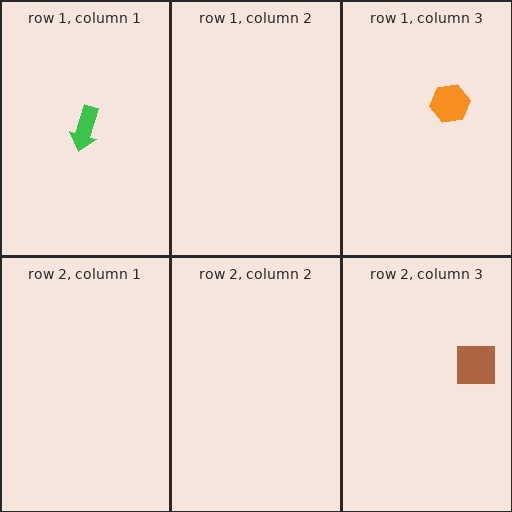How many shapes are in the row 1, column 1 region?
1.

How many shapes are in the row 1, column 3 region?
1.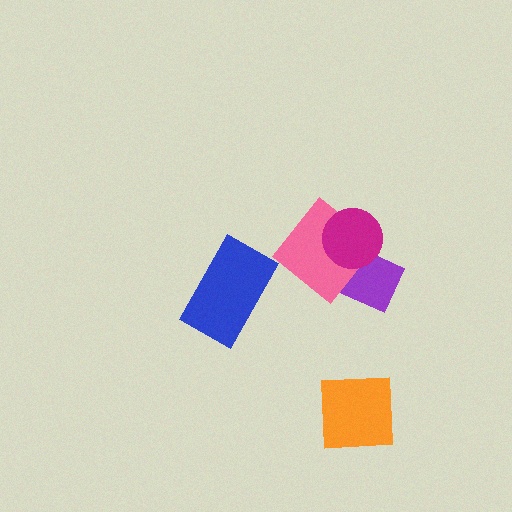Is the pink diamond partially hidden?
Yes, it is partially covered by another shape.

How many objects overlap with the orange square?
0 objects overlap with the orange square.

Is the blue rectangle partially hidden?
No, no other shape covers it.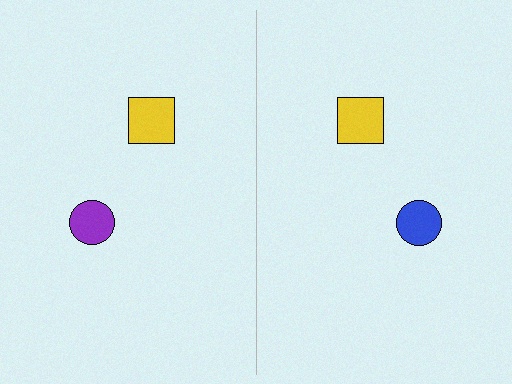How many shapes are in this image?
There are 4 shapes in this image.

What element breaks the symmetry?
The blue circle on the right side breaks the symmetry — its mirror counterpart is purple.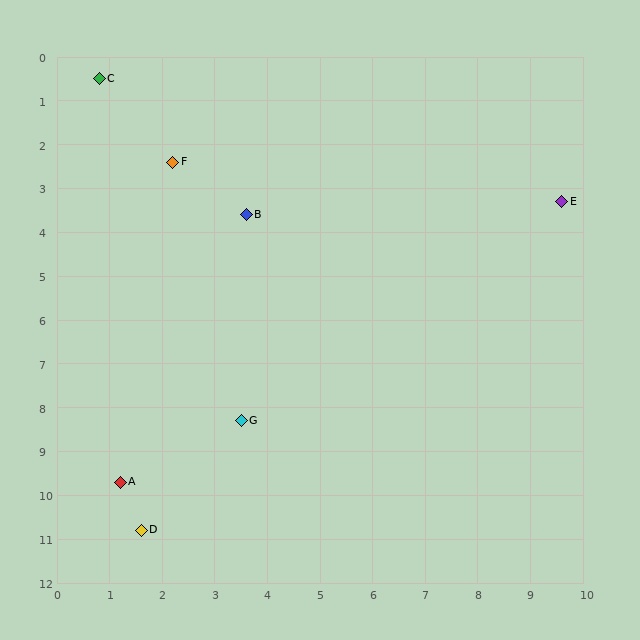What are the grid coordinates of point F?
Point F is at approximately (2.2, 2.4).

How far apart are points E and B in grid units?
Points E and B are about 6.0 grid units apart.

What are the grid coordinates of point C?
Point C is at approximately (0.8, 0.5).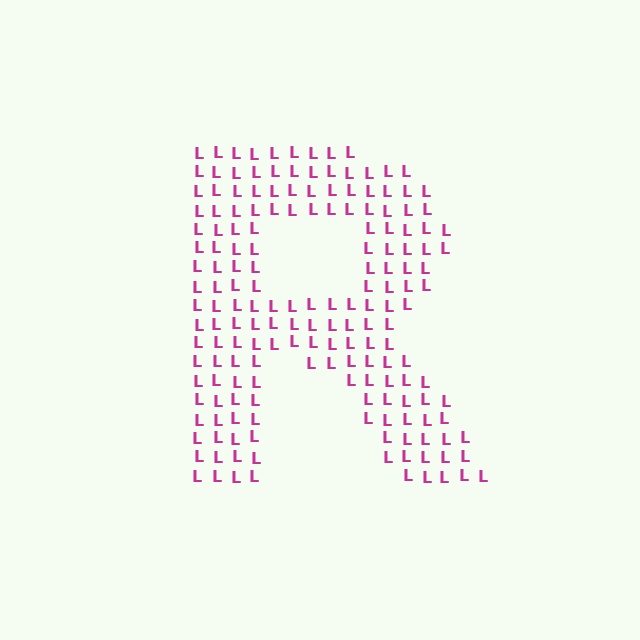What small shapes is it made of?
It is made of small letter L's.